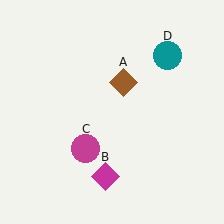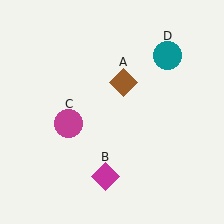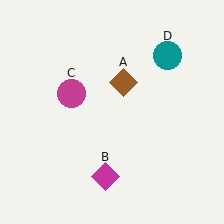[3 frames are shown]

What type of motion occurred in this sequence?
The magenta circle (object C) rotated clockwise around the center of the scene.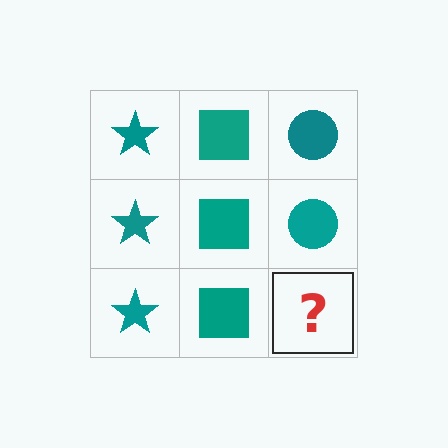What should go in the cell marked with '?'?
The missing cell should contain a teal circle.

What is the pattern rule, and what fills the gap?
The rule is that each column has a consistent shape. The gap should be filled with a teal circle.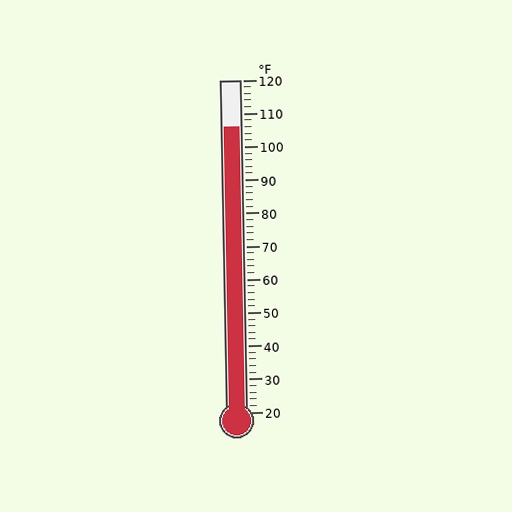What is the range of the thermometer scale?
The thermometer scale ranges from 20°F to 120°F.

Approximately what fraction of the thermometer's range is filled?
The thermometer is filled to approximately 85% of its range.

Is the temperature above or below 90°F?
The temperature is above 90°F.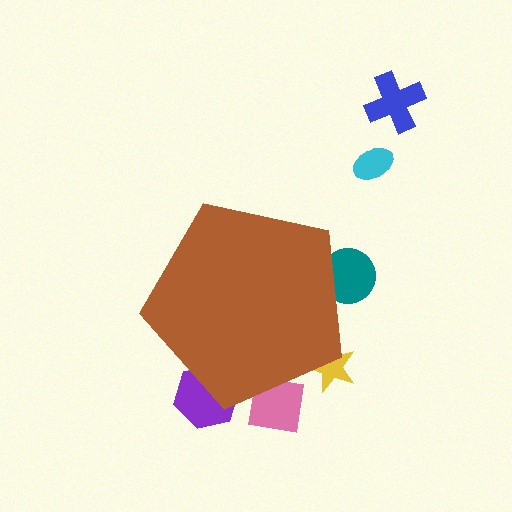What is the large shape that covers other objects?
A brown pentagon.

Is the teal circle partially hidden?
Yes, the teal circle is partially hidden behind the brown pentagon.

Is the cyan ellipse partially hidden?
No, the cyan ellipse is fully visible.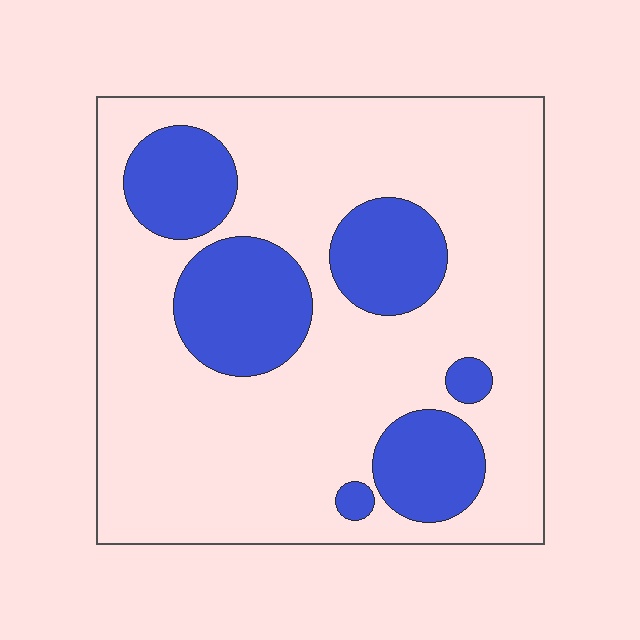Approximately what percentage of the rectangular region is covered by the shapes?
Approximately 25%.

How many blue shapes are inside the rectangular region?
6.